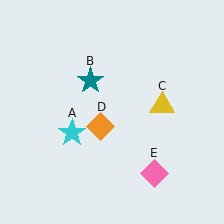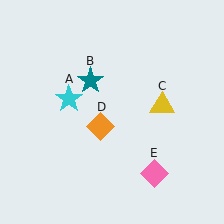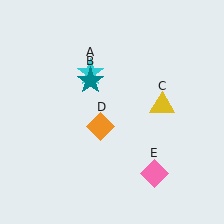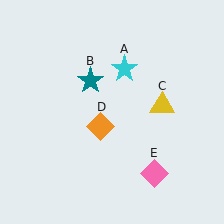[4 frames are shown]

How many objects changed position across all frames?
1 object changed position: cyan star (object A).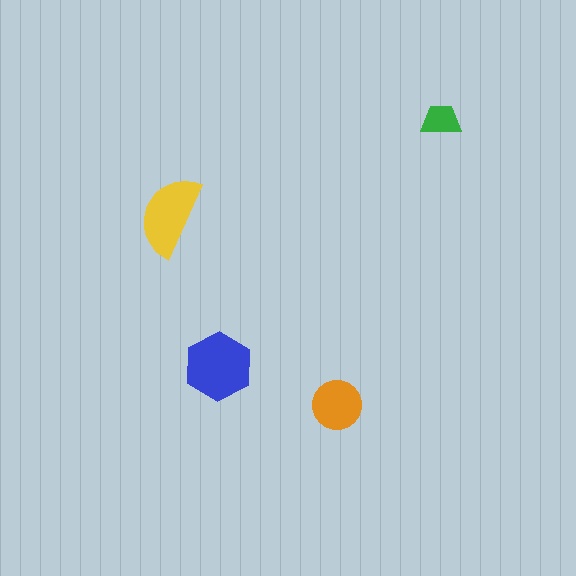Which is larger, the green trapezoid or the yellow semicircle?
The yellow semicircle.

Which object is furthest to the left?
The yellow semicircle is leftmost.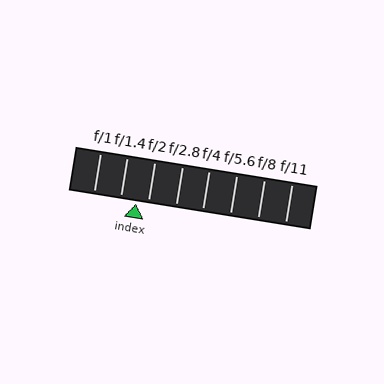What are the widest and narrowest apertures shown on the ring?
The widest aperture shown is f/1 and the narrowest is f/11.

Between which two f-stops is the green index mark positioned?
The index mark is between f/1.4 and f/2.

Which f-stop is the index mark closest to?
The index mark is closest to f/2.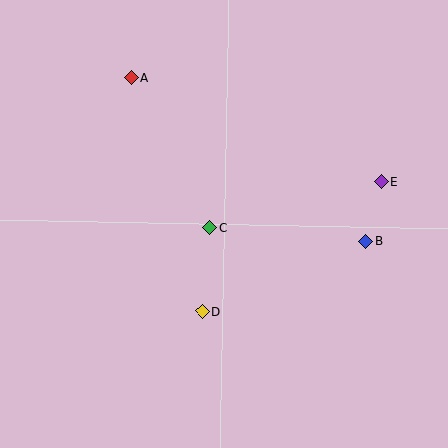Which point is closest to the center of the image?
Point C at (210, 227) is closest to the center.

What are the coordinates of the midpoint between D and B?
The midpoint between D and B is at (284, 276).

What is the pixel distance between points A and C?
The distance between A and C is 169 pixels.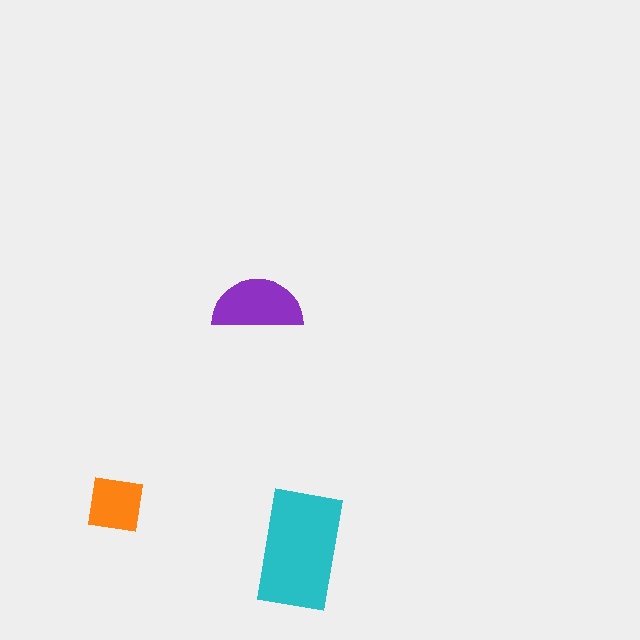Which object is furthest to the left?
The orange square is leftmost.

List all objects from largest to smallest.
The cyan rectangle, the purple semicircle, the orange square.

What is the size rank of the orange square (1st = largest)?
3rd.